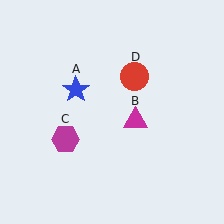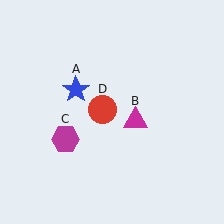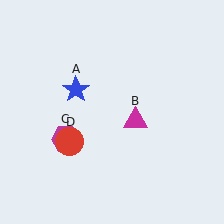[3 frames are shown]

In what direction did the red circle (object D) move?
The red circle (object D) moved down and to the left.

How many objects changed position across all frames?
1 object changed position: red circle (object D).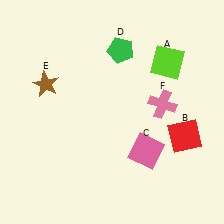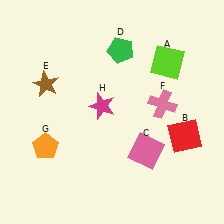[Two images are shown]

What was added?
An orange pentagon (G), a magenta star (H) were added in Image 2.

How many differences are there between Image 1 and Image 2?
There are 2 differences between the two images.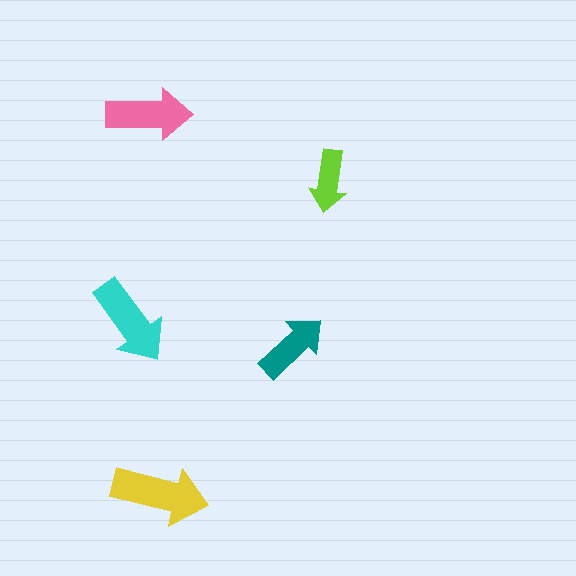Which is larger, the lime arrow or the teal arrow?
The teal one.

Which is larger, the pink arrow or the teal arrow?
The pink one.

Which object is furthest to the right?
The lime arrow is rightmost.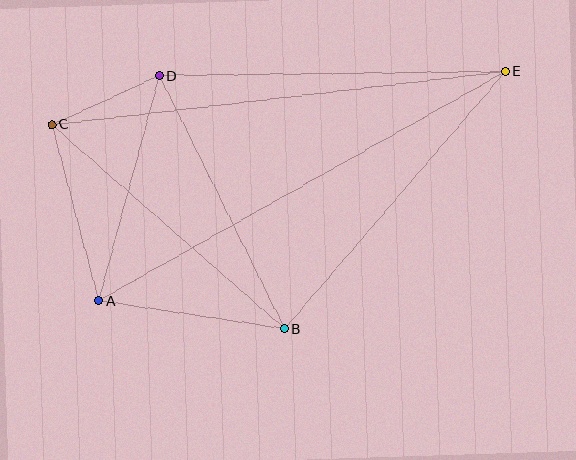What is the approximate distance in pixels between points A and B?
The distance between A and B is approximately 187 pixels.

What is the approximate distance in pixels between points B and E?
The distance between B and E is approximately 339 pixels.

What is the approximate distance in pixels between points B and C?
The distance between B and C is approximately 309 pixels.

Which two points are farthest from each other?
Points A and E are farthest from each other.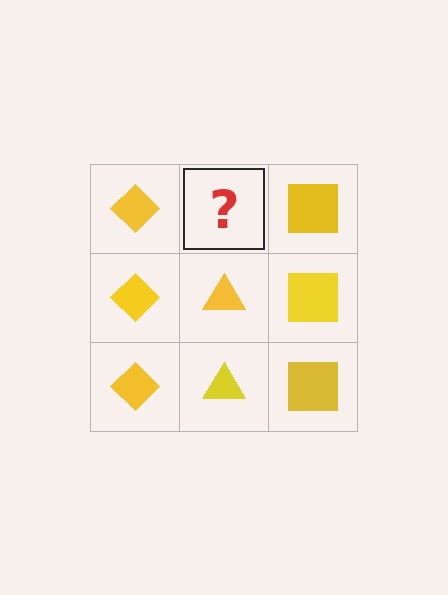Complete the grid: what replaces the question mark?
The question mark should be replaced with a yellow triangle.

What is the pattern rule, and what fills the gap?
The rule is that each column has a consistent shape. The gap should be filled with a yellow triangle.